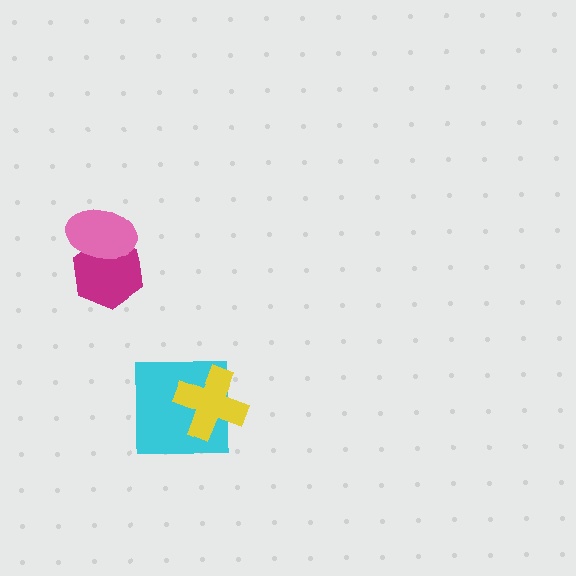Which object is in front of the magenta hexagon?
The pink ellipse is in front of the magenta hexagon.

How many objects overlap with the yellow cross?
1 object overlaps with the yellow cross.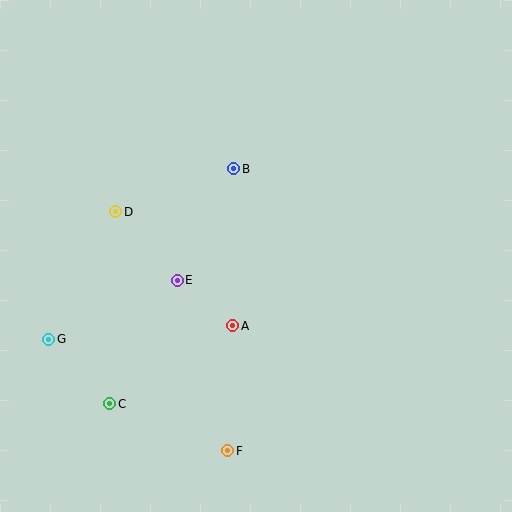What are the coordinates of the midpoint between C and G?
The midpoint between C and G is at (79, 371).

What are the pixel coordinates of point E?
Point E is at (177, 280).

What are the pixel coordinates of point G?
Point G is at (49, 339).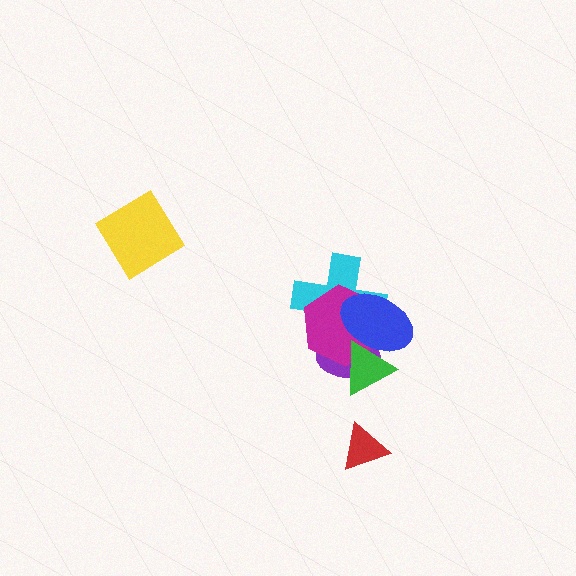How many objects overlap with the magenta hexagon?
4 objects overlap with the magenta hexagon.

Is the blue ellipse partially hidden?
Yes, it is partially covered by another shape.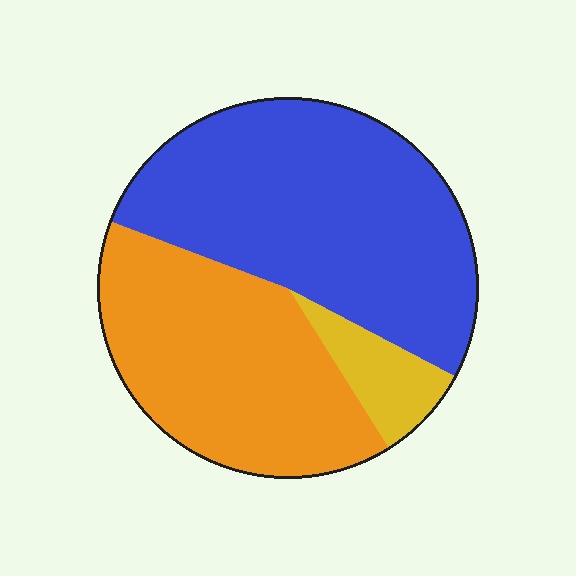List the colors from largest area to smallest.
From largest to smallest: blue, orange, yellow.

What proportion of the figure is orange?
Orange covers 40% of the figure.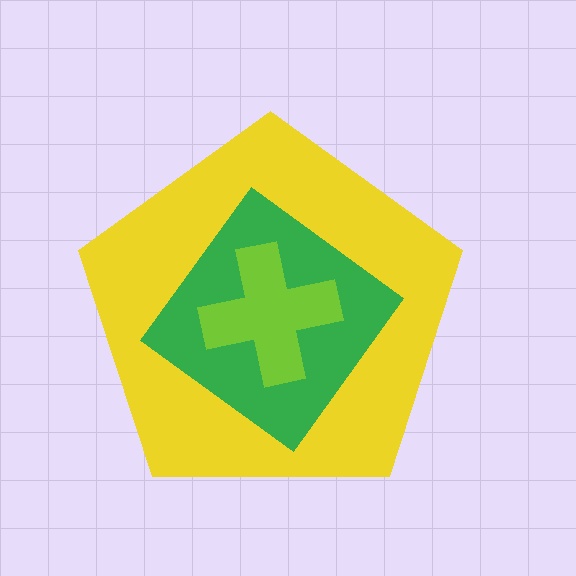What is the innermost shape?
The lime cross.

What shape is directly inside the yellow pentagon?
The green diamond.